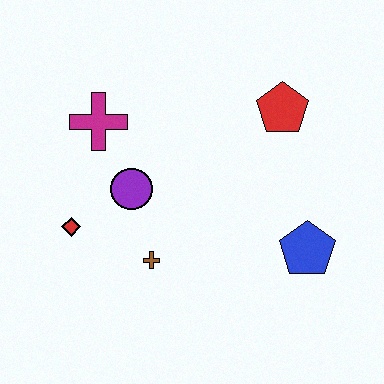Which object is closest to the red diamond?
The purple circle is closest to the red diamond.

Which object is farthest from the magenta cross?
The blue pentagon is farthest from the magenta cross.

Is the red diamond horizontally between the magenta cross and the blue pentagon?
No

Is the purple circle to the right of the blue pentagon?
No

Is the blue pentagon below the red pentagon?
Yes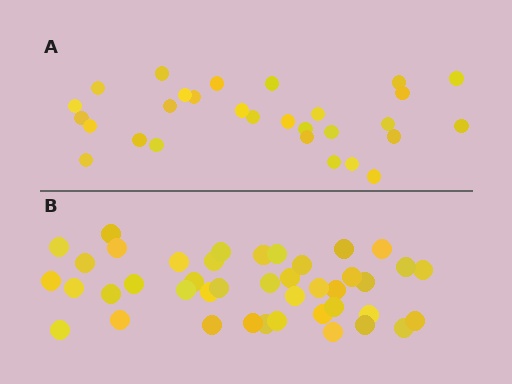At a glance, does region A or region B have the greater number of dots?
Region B (the bottom region) has more dots.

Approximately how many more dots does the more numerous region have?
Region B has approximately 15 more dots than region A.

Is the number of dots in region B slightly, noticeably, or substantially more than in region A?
Region B has noticeably more, but not dramatically so. The ratio is roughly 1.4 to 1.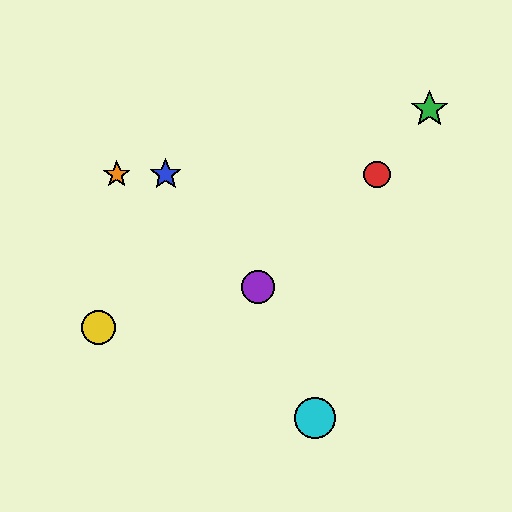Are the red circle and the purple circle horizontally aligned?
No, the red circle is at y≈174 and the purple circle is at y≈287.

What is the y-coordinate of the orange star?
The orange star is at y≈174.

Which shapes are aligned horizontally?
The red circle, the blue star, the orange star are aligned horizontally.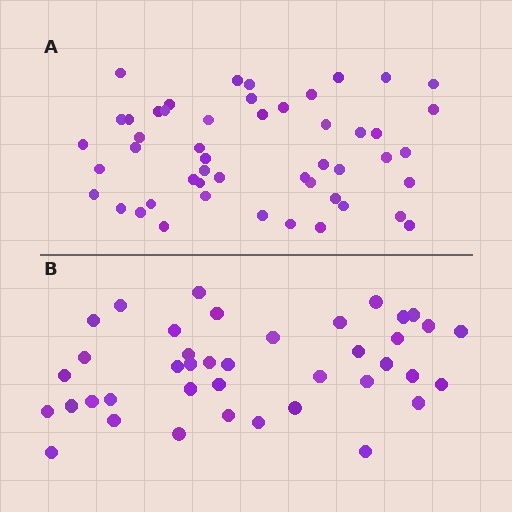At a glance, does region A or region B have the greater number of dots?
Region A (the top region) has more dots.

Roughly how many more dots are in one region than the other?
Region A has roughly 10 or so more dots than region B.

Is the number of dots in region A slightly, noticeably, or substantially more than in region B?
Region A has noticeably more, but not dramatically so. The ratio is roughly 1.2 to 1.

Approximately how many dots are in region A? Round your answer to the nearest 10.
About 50 dots.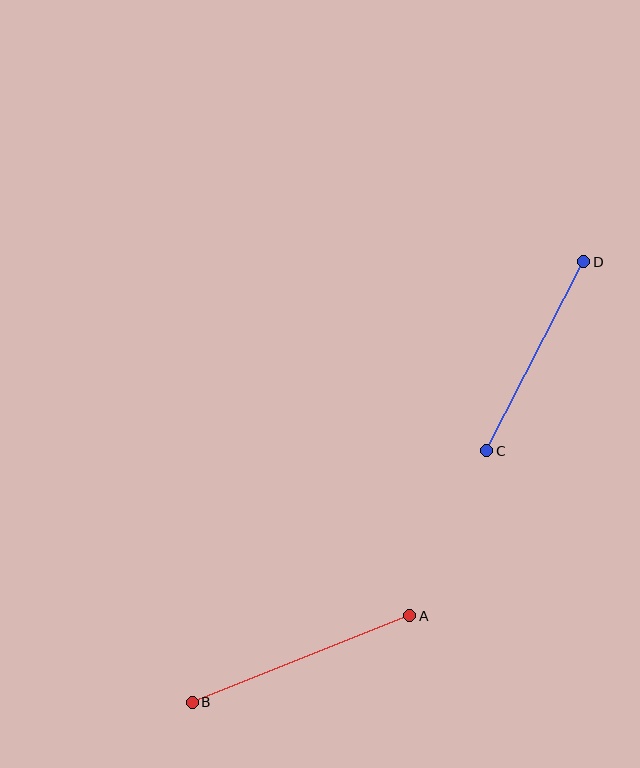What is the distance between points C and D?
The distance is approximately 213 pixels.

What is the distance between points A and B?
The distance is approximately 234 pixels.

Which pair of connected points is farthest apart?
Points A and B are farthest apart.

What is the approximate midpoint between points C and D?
The midpoint is at approximately (535, 356) pixels.